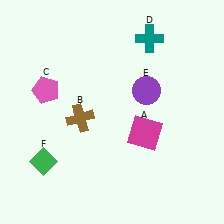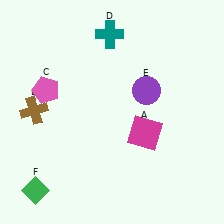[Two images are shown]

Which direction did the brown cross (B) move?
The brown cross (B) moved left.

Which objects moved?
The objects that moved are: the brown cross (B), the teal cross (D), the green diamond (F).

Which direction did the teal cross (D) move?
The teal cross (D) moved left.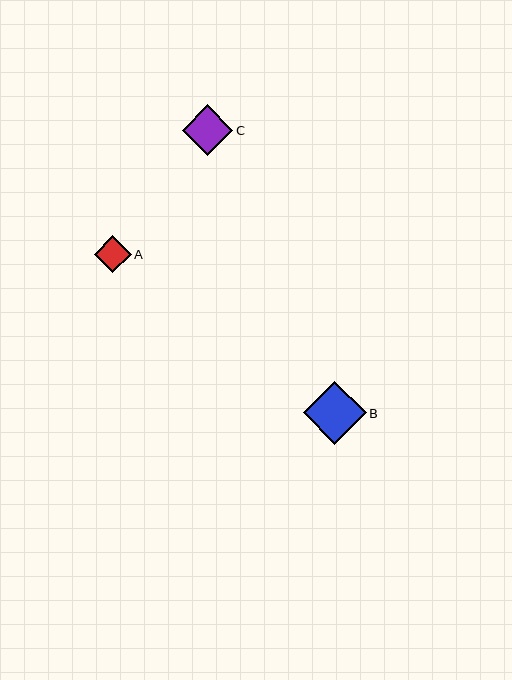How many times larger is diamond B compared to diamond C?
Diamond B is approximately 1.2 times the size of diamond C.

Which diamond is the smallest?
Diamond A is the smallest with a size of approximately 37 pixels.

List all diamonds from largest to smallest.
From largest to smallest: B, C, A.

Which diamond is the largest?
Diamond B is the largest with a size of approximately 63 pixels.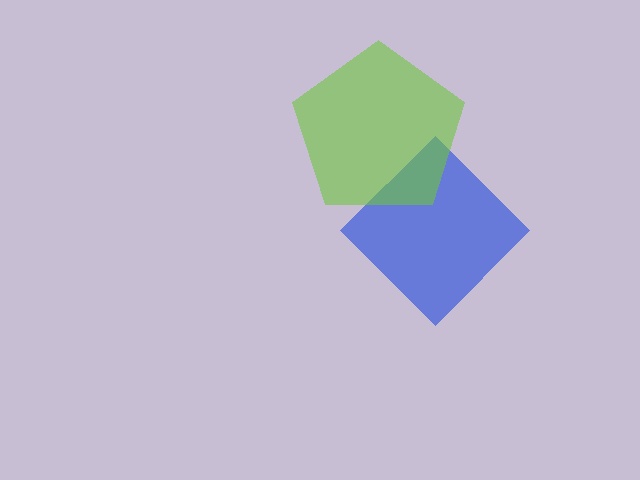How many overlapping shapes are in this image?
There are 2 overlapping shapes in the image.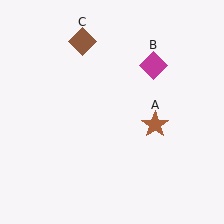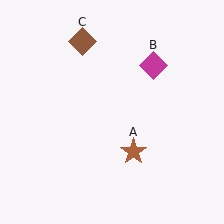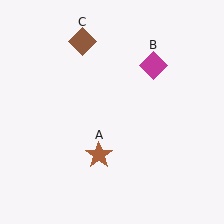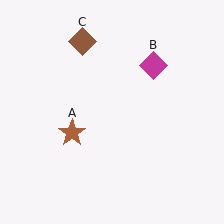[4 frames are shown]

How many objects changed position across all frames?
1 object changed position: brown star (object A).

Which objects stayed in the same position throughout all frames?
Magenta diamond (object B) and brown diamond (object C) remained stationary.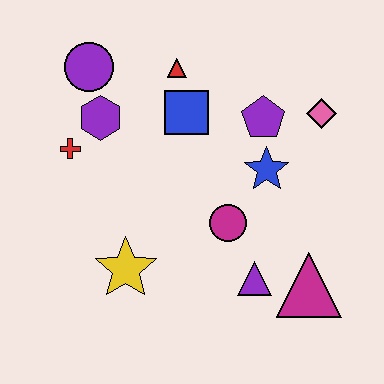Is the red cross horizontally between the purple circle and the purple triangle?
No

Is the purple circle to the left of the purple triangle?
Yes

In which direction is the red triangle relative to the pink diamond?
The red triangle is to the left of the pink diamond.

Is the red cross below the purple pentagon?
Yes